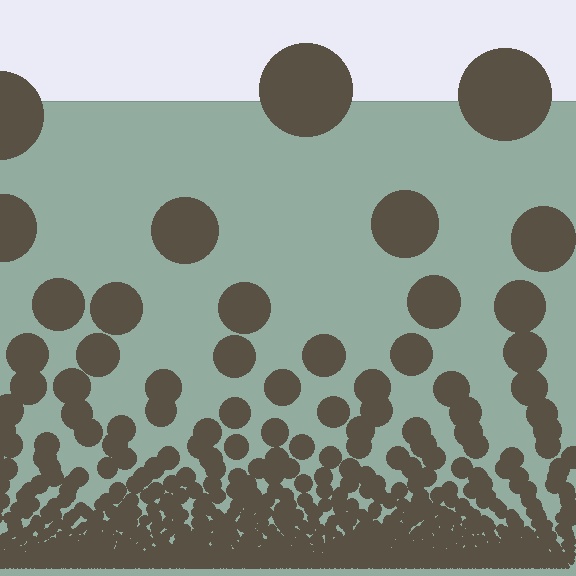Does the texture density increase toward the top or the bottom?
Density increases toward the bottom.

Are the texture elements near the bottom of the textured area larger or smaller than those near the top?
Smaller. The gradient is inverted — elements near the bottom are smaller and denser.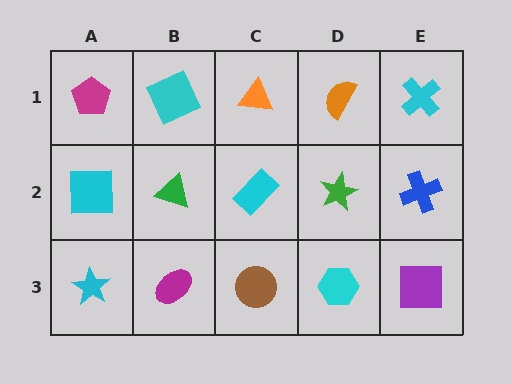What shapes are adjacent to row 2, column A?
A magenta pentagon (row 1, column A), a cyan star (row 3, column A), a green triangle (row 2, column B).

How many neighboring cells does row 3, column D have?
3.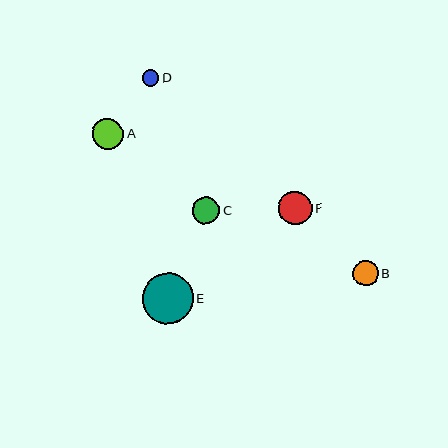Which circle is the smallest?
Circle D is the smallest with a size of approximately 16 pixels.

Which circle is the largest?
Circle E is the largest with a size of approximately 51 pixels.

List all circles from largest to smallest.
From largest to smallest: E, F, A, C, B, D.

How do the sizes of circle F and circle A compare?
Circle F and circle A are approximately the same size.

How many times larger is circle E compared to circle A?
Circle E is approximately 1.6 times the size of circle A.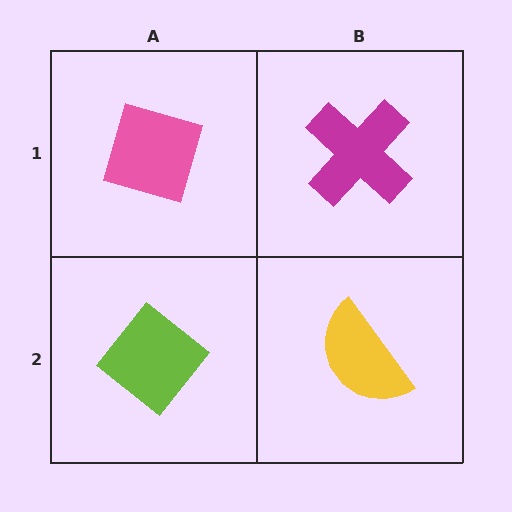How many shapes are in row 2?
2 shapes.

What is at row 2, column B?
A yellow semicircle.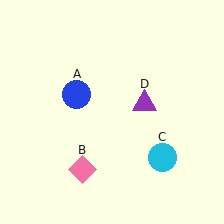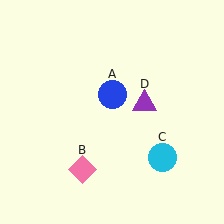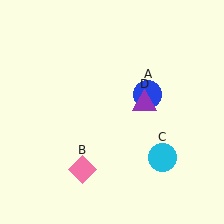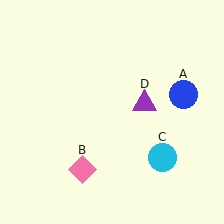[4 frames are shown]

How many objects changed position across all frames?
1 object changed position: blue circle (object A).